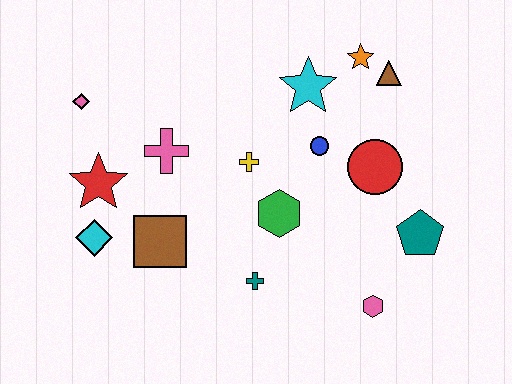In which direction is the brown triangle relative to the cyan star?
The brown triangle is to the right of the cyan star.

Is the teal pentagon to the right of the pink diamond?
Yes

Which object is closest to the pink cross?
The red star is closest to the pink cross.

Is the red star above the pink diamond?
No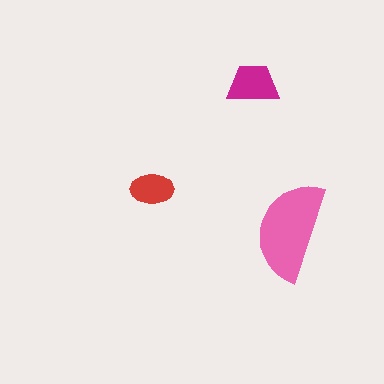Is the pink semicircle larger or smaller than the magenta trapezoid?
Larger.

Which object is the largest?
The pink semicircle.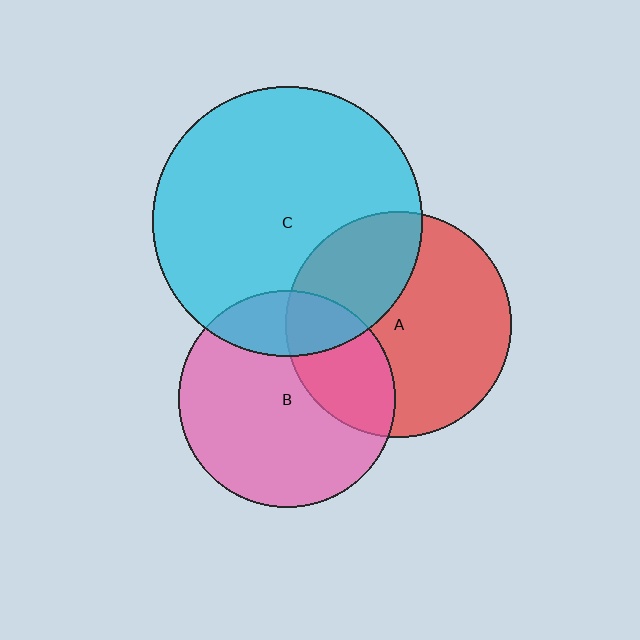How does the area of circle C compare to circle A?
Approximately 1.4 times.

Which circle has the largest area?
Circle C (cyan).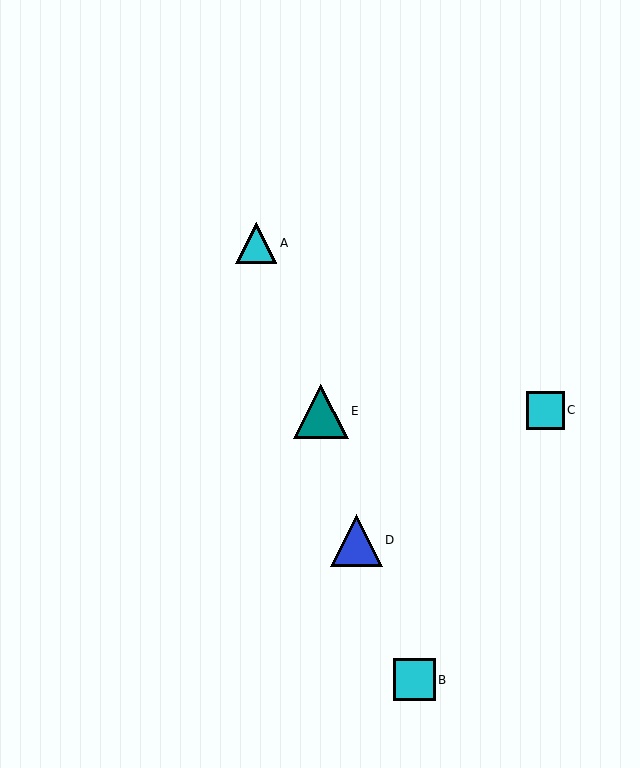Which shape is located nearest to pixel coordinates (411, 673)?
The cyan square (labeled B) at (414, 680) is nearest to that location.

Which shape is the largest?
The teal triangle (labeled E) is the largest.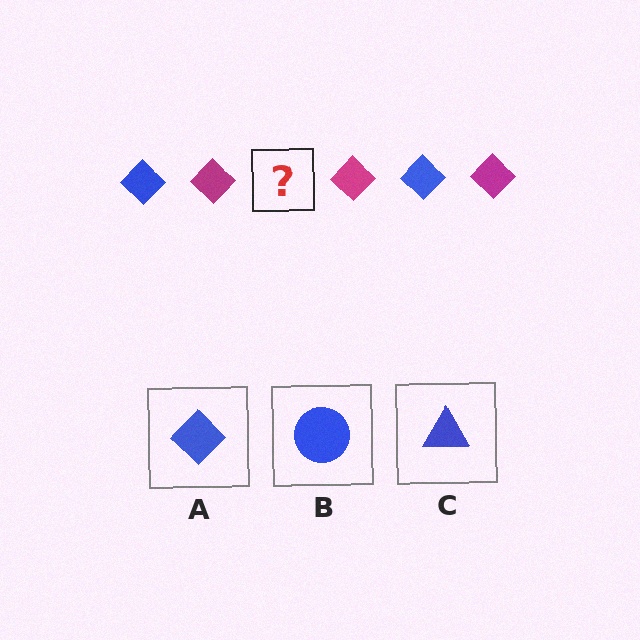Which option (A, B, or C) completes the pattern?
A.